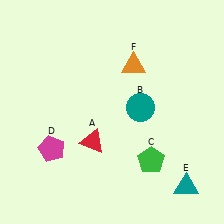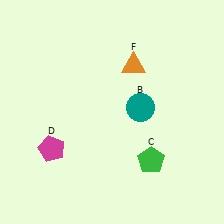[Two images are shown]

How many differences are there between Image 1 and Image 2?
There are 2 differences between the two images.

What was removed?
The teal triangle (E), the red triangle (A) were removed in Image 2.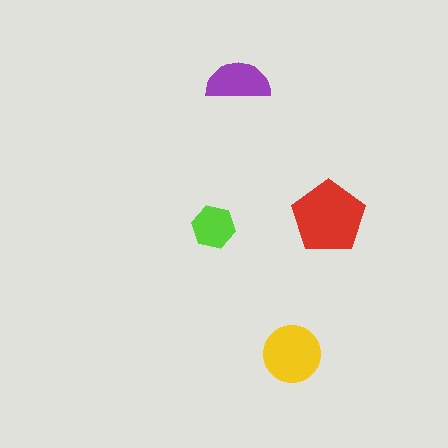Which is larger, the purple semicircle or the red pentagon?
The red pentagon.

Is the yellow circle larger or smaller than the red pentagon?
Smaller.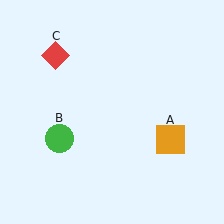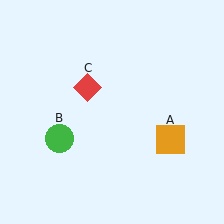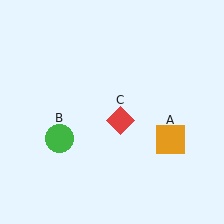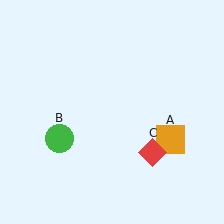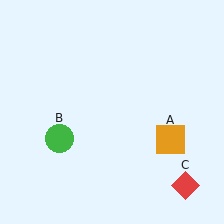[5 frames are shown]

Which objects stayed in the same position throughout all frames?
Orange square (object A) and green circle (object B) remained stationary.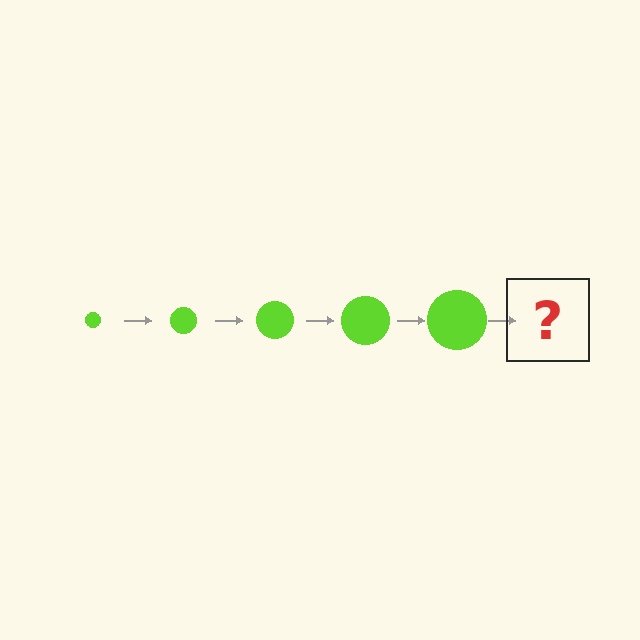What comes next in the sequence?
The next element should be a lime circle, larger than the previous one.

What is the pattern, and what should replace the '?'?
The pattern is that the circle gets progressively larger each step. The '?' should be a lime circle, larger than the previous one.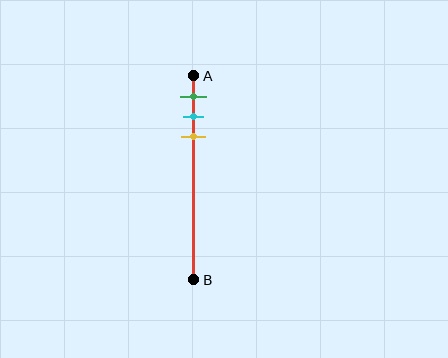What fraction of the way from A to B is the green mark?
The green mark is approximately 10% (0.1) of the way from A to B.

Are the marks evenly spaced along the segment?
Yes, the marks are approximately evenly spaced.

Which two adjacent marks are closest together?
The cyan and yellow marks are the closest adjacent pair.